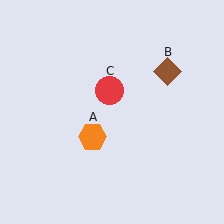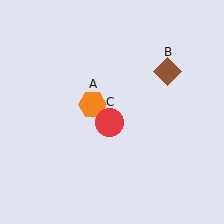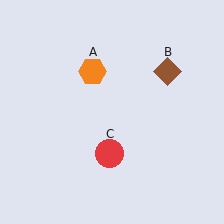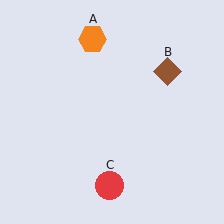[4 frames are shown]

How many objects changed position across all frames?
2 objects changed position: orange hexagon (object A), red circle (object C).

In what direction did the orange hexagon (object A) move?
The orange hexagon (object A) moved up.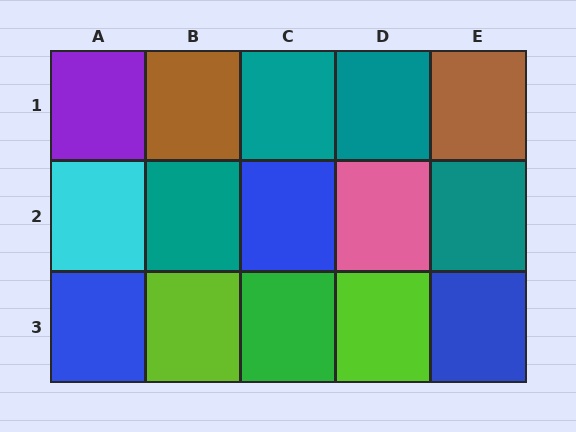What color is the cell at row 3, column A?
Blue.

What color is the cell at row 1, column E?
Brown.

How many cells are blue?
3 cells are blue.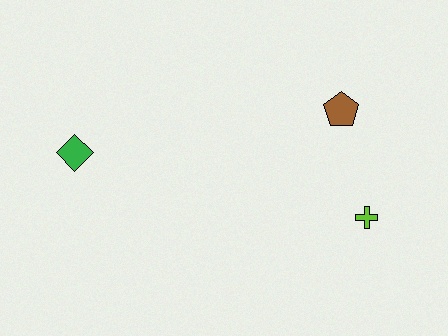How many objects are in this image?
There are 3 objects.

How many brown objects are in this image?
There is 1 brown object.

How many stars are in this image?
There are no stars.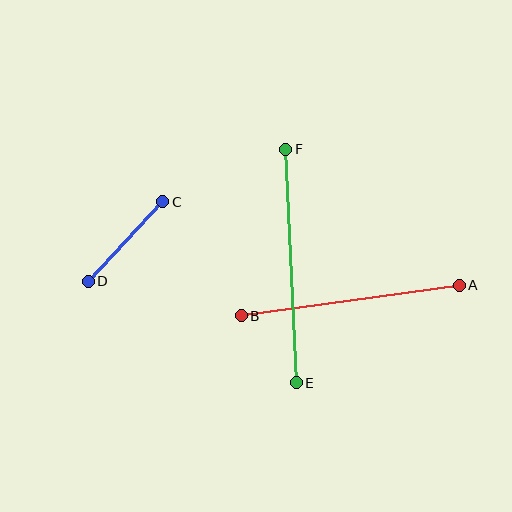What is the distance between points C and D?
The distance is approximately 109 pixels.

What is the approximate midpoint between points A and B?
The midpoint is at approximately (350, 300) pixels.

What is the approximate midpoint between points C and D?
The midpoint is at approximately (126, 241) pixels.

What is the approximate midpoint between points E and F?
The midpoint is at approximately (291, 266) pixels.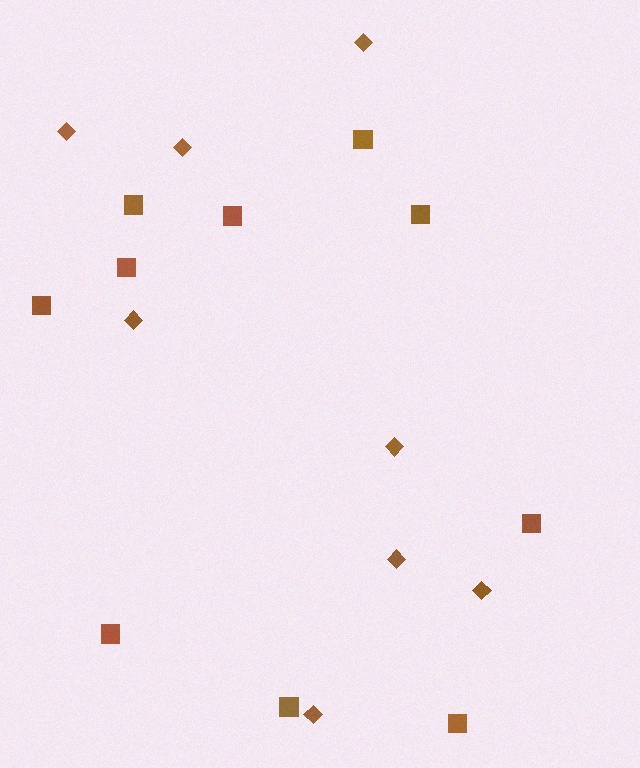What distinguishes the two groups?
There are 2 groups: one group of diamonds (8) and one group of squares (10).